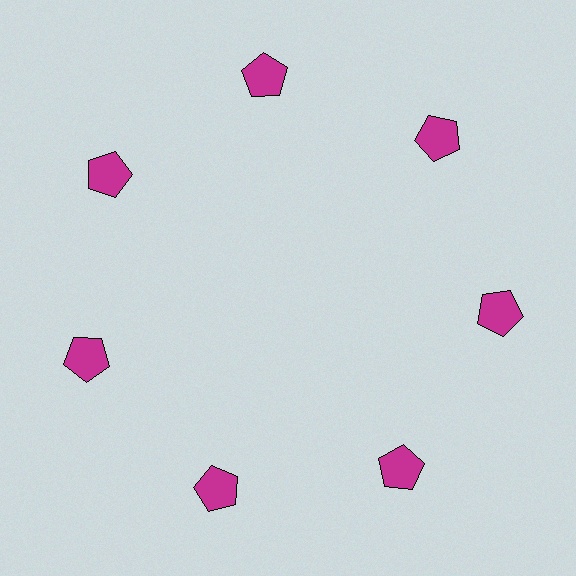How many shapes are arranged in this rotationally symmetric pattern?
There are 7 shapes, arranged in 7 groups of 1.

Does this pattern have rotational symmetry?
Yes, this pattern has 7-fold rotational symmetry. It looks the same after rotating 51 degrees around the center.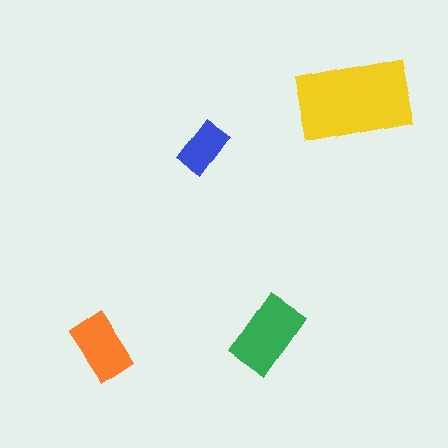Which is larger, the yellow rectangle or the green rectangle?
The yellow one.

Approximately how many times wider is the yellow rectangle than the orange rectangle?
About 1.5 times wider.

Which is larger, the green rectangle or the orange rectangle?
The green one.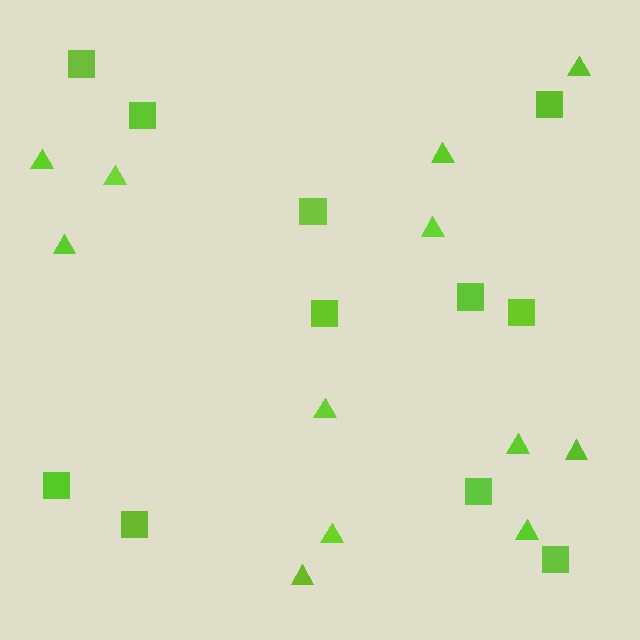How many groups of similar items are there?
There are 2 groups: one group of triangles (12) and one group of squares (11).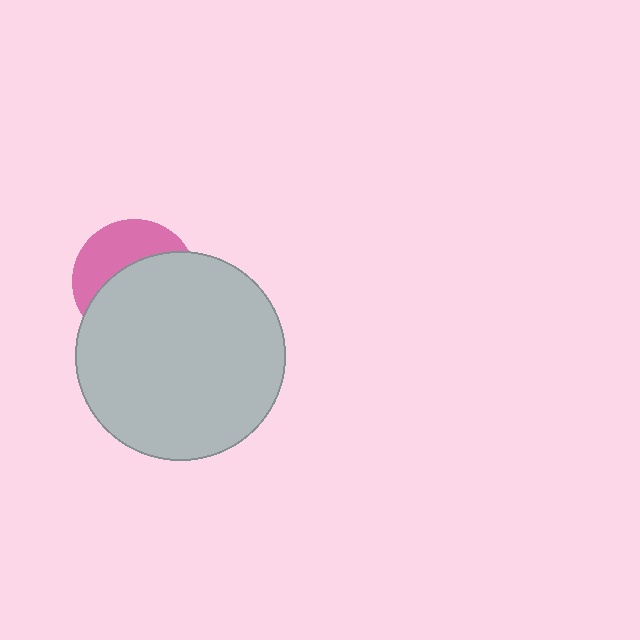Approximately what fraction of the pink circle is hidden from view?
Roughly 61% of the pink circle is hidden behind the light gray circle.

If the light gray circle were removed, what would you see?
You would see the complete pink circle.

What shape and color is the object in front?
The object in front is a light gray circle.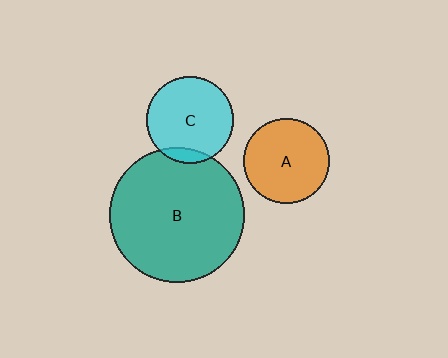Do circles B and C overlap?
Yes.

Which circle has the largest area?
Circle B (teal).